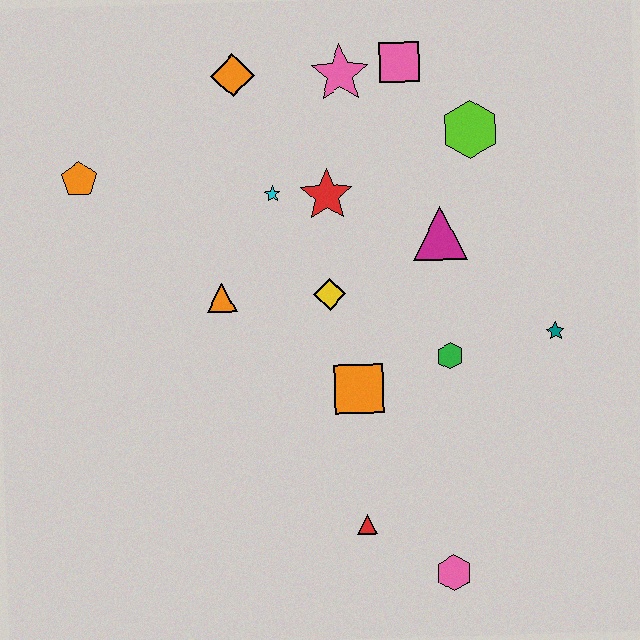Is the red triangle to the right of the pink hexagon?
No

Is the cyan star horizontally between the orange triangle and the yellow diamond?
Yes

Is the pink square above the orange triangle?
Yes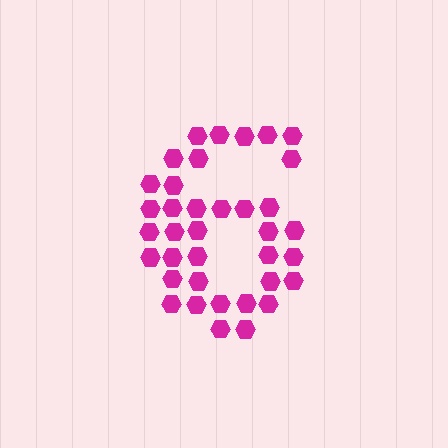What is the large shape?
The large shape is the digit 6.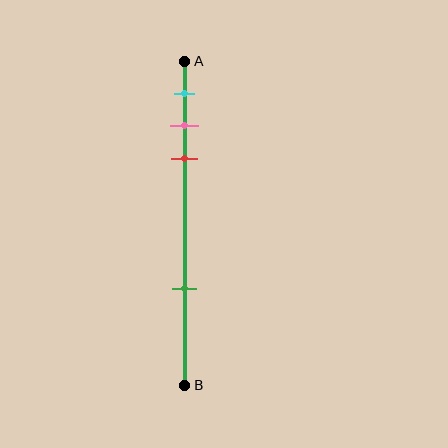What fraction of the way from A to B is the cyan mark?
The cyan mark is approximately 10% (0.1) of the way from A to B.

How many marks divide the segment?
There are 4 marks dividing the segment.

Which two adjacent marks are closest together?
The pink and red marks are the closest adjacent pair.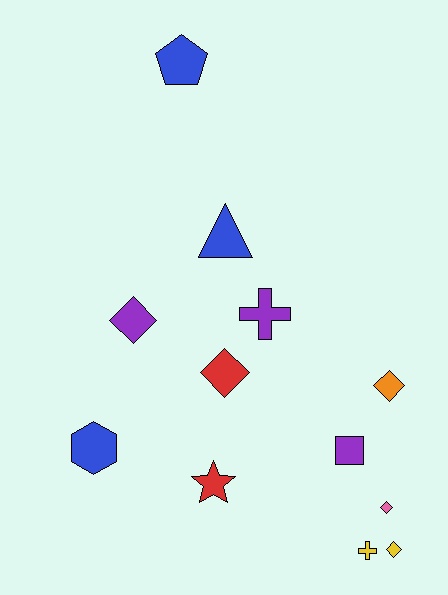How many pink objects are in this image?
There is 1 pink object.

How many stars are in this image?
There is 1 star.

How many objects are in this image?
There are 12 objects.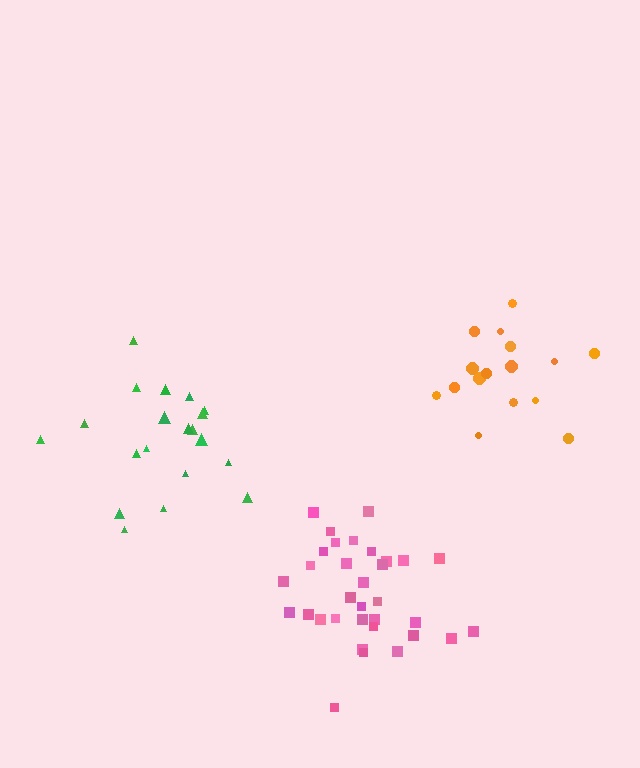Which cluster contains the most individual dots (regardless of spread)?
Pink (34).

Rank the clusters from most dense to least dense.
pink, green, orange.